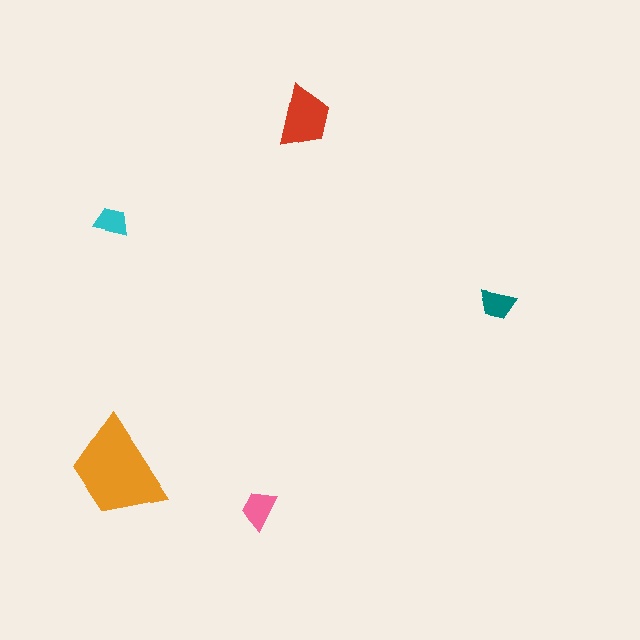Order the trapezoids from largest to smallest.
the orange one, the red one, the pink one, the teal one, the cyan one.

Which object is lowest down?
The pink trapezoid is bottommost.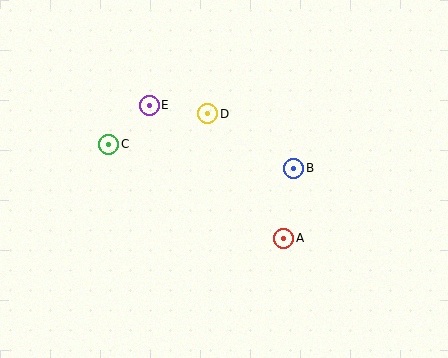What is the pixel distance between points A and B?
The distance between A and B is 71 pixels.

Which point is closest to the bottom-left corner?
Point C is closest to the bottom-left corner.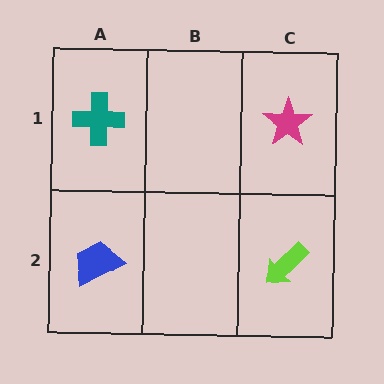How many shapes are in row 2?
2 shapes.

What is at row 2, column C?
A lime arrow.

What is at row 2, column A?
A blue trapezoid.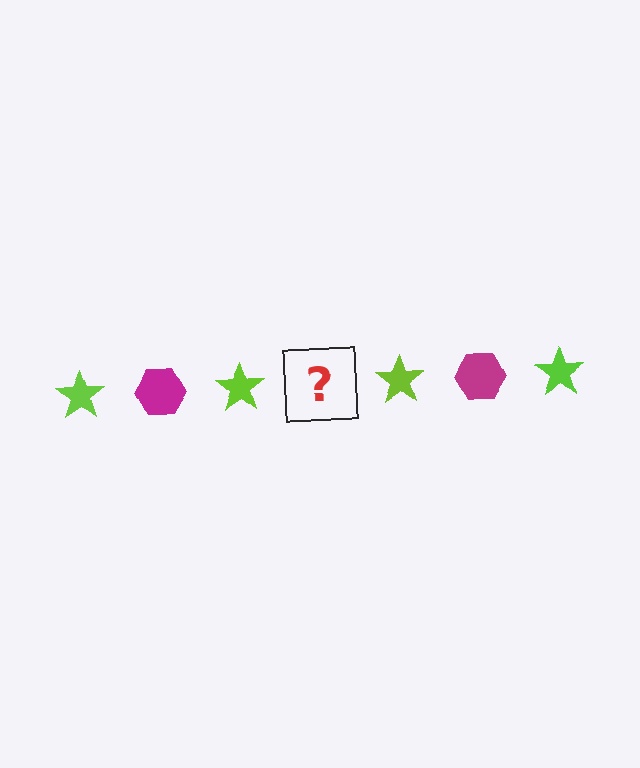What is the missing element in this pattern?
The missing element is a magenta hexagon.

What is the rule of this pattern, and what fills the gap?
The rule is that the pattern alternates between lime star and magenta hexagon. The gap should be filled with a magenta hexagon.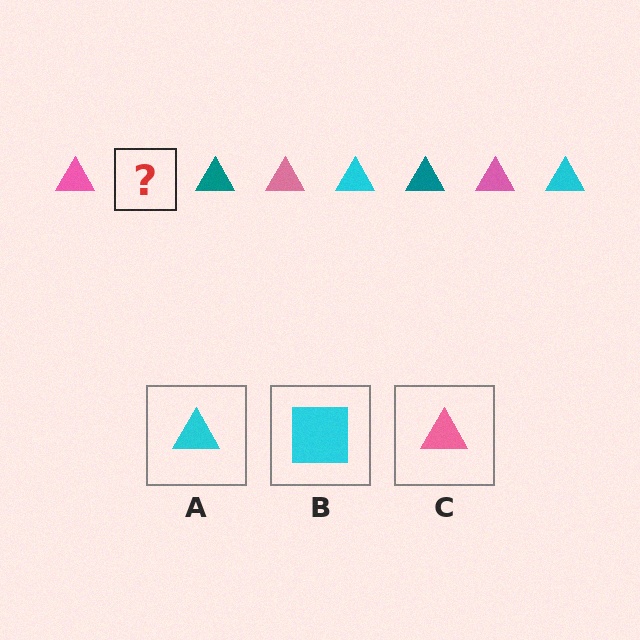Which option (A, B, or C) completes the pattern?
A.